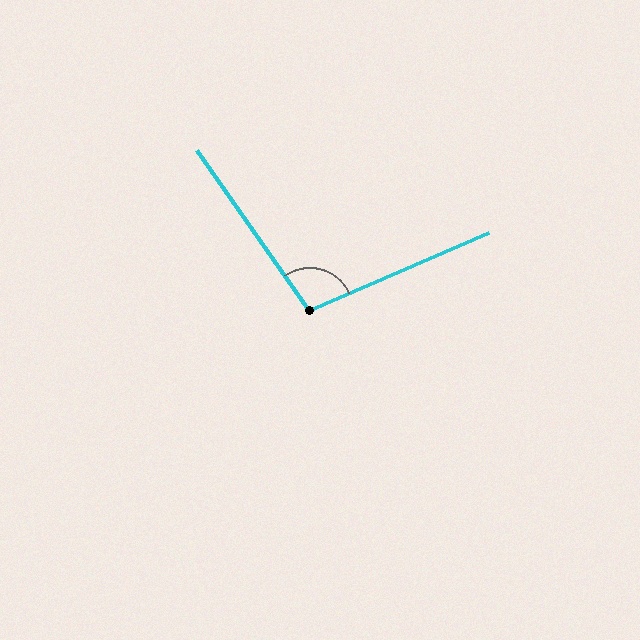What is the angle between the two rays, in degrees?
Approximately 101 degrees.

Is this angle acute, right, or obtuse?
It is obtuse.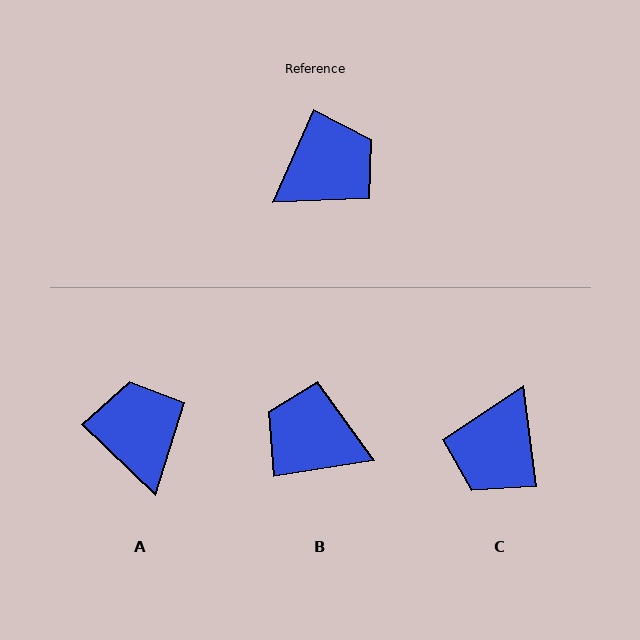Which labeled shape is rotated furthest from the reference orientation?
C, about 149 degrees away.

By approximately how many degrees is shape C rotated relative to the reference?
Approximately 149 degrees clockwise.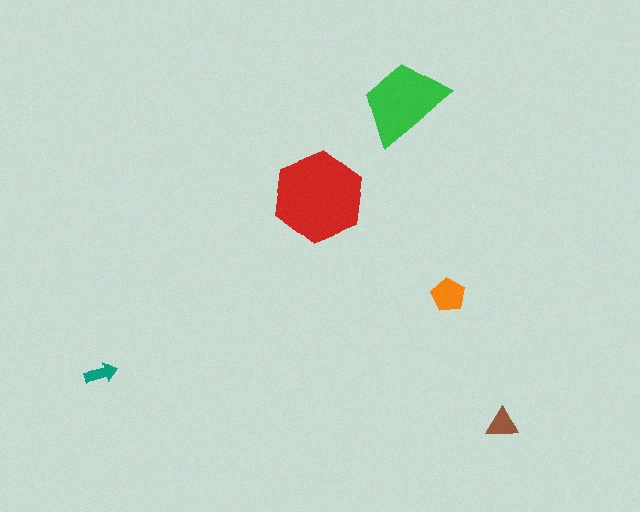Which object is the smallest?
The teal arrow.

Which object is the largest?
The red hexagon.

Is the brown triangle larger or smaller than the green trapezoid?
Smaller.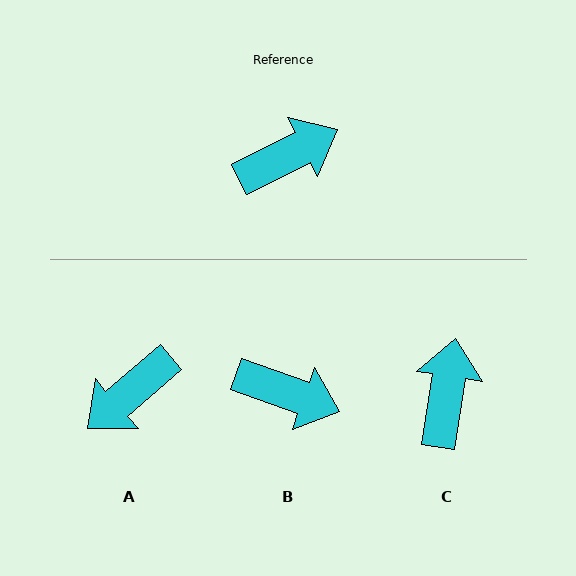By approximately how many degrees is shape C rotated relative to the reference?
Approximately 54 degrees counter-clockwise.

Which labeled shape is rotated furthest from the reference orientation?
A, about 166 degrees away.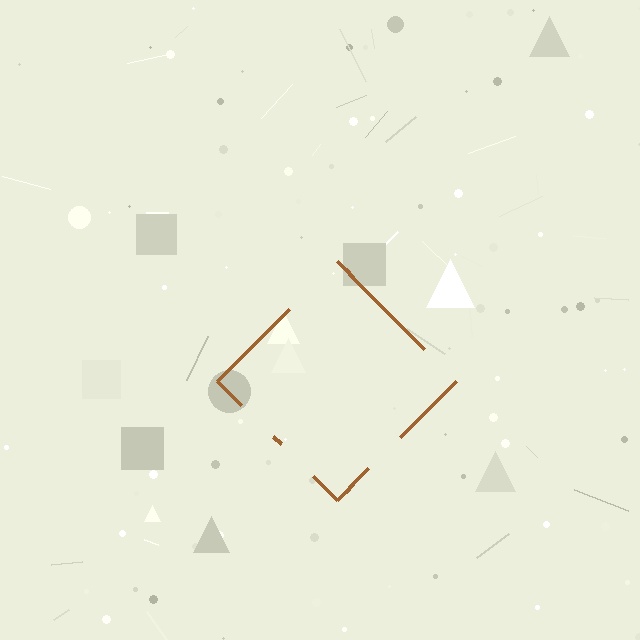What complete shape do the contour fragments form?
The contour fragments form a diamond.